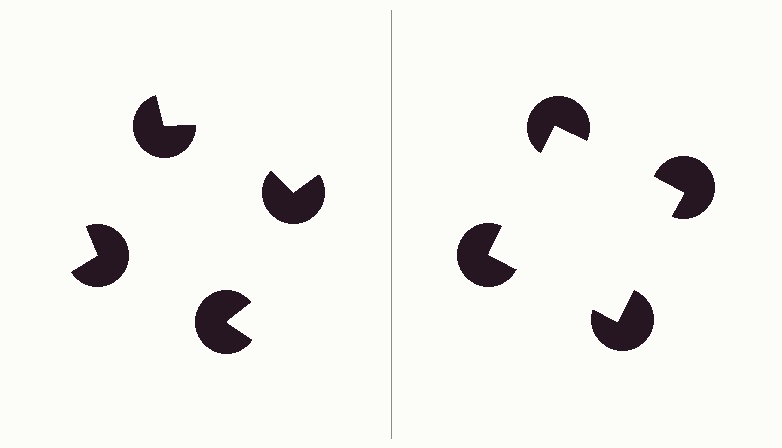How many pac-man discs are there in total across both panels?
8 — 4 on each side.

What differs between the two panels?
The pac-man discs are positioned identically on both sides; only the wedge orientations differ. On the right they align to a square; on the left they are misaligned.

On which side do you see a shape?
An illusory square appears on the right side. On the left side the wedge cuts are rotated, so no coherent shape forms.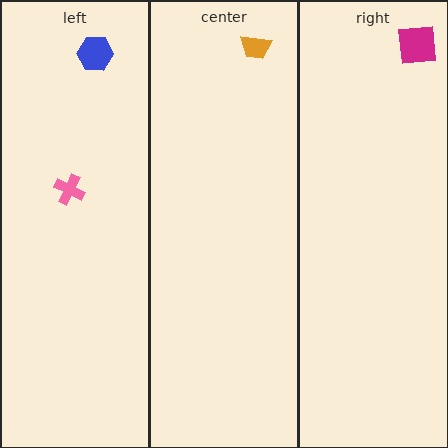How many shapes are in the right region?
1.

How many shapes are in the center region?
1.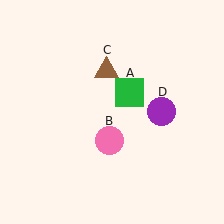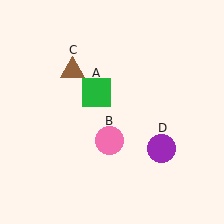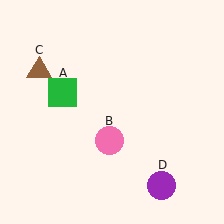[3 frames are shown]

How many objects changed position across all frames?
3 objects changed position: green square (object A), brown triangle (object C), purple circle (object D).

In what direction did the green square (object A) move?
The green square (object A) moved left.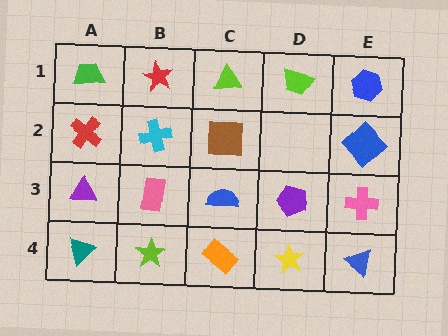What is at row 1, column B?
A red star.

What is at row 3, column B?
A pink rectangle.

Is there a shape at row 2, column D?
No, that cell is empty.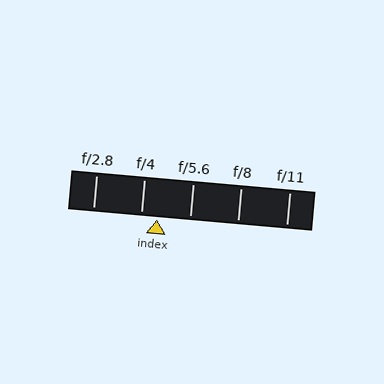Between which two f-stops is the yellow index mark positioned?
The index mark is between f/4 and f/5.6.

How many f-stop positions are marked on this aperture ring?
There are 5 f-stop positions marked.